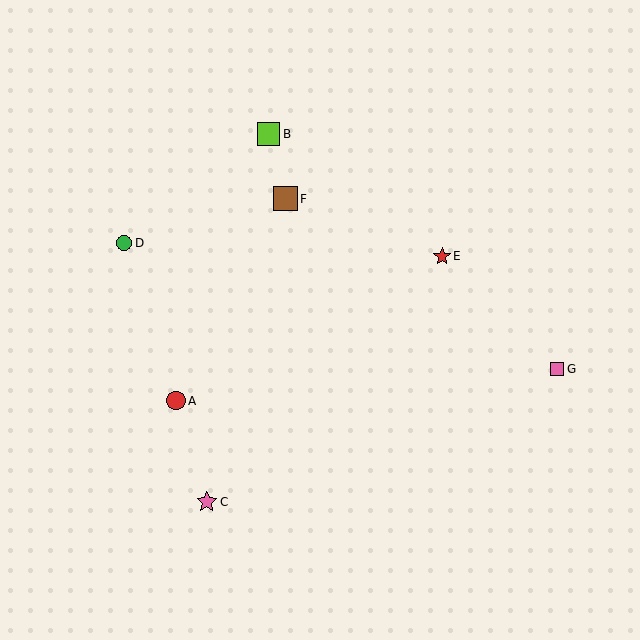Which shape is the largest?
The brown square (labeled F) is the largest.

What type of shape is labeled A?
Shape A is a red circle.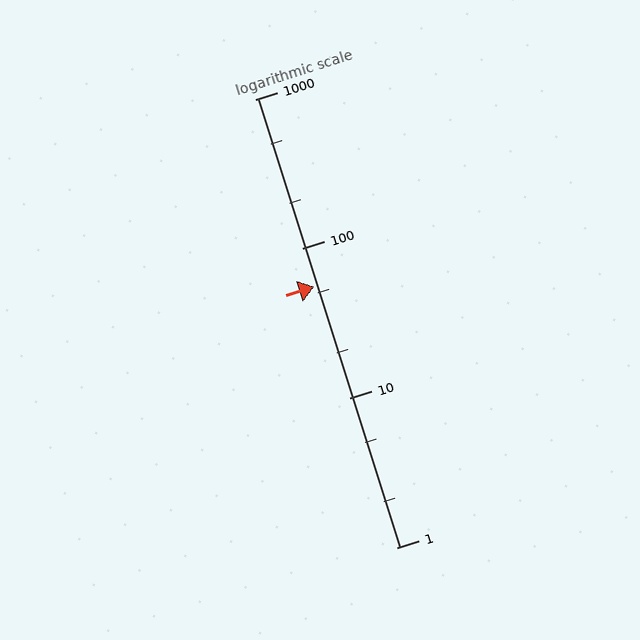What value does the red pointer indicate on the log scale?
The pointer indicates approximately 56.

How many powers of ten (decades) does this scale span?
The scale spans 3 decades, from 1 to 1000.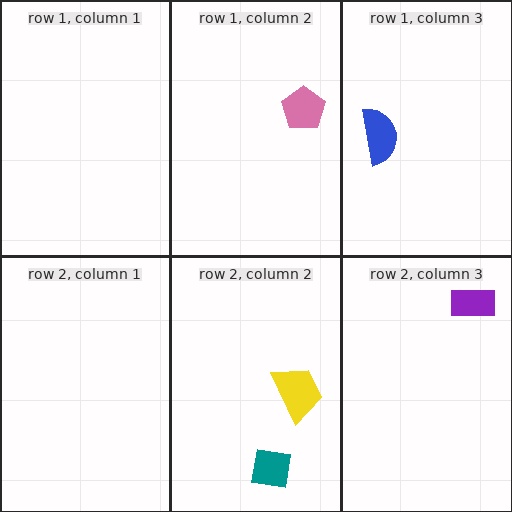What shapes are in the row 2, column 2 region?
The yellow trapezoid, the teal square.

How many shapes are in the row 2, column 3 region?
1.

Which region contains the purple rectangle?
The row 2, column 3 region.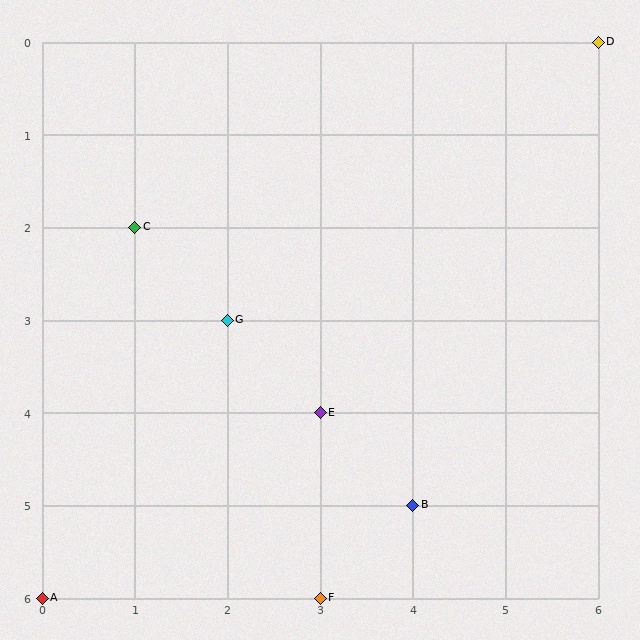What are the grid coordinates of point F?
Point F is at grid coordinates (3, 6).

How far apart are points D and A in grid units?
Points D and A are 6 columns and 6 rows apart (about 8.5 grid units diagonally).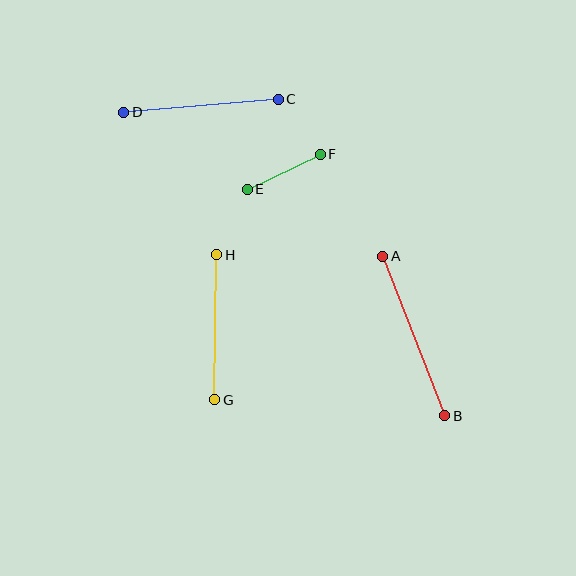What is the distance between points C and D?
The distance is approximately 155 pixels.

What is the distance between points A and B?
The distance is approximately 171 pixels.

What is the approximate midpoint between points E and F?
The midpoint is at approximately (284, 172) pixels.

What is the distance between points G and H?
The distance is approximately 145 pixels.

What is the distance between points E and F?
The distance is approximately 81 pixels.